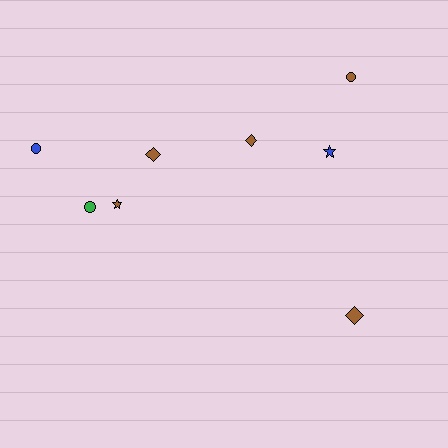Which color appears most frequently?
Brown, with 5 objects.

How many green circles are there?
There is 1 green circle.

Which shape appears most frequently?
Circle, with 3 objects.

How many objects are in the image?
There are 8 objects.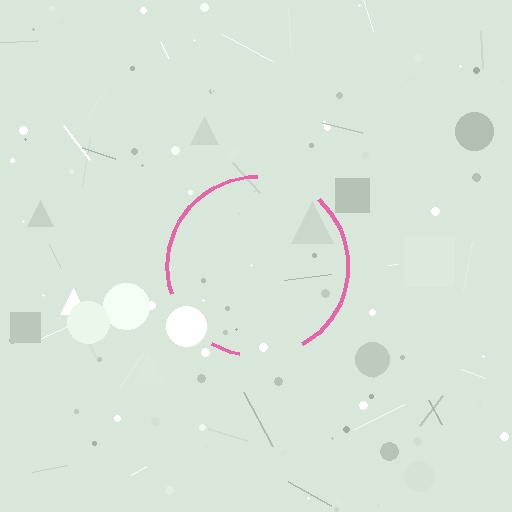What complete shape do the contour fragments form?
The contour fragments form a circle.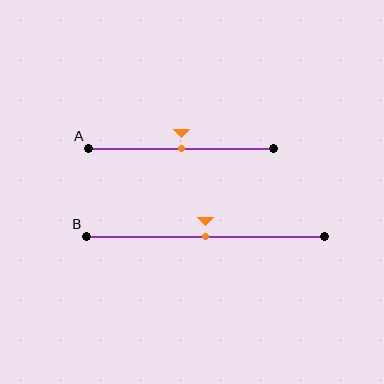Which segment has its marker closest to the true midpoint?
Segment A has its marker closest to the true midpoint.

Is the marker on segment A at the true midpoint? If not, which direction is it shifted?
Yes, the marker on segment A is at the true midpoint.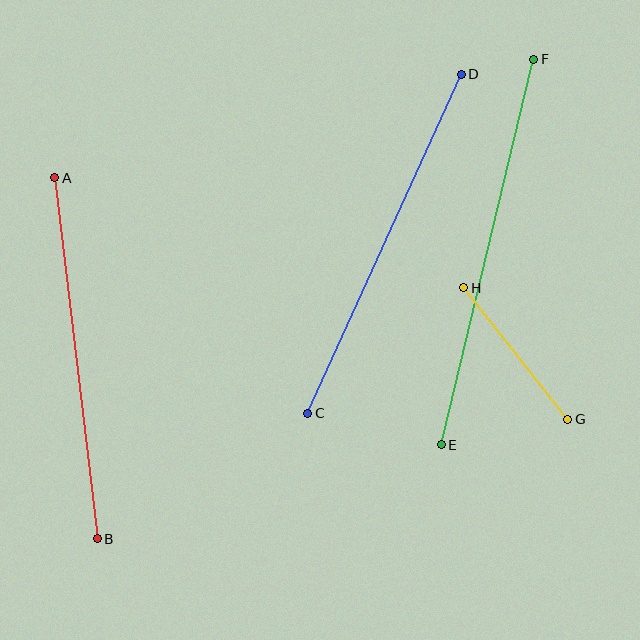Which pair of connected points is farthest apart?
Points E and F are farthest apart.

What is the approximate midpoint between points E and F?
The midpoint is at approximately (488, 252) pixels.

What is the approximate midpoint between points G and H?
The midpoint is at approximately (516, 353) pixels.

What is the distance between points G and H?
The distance is approximately 168 pixels.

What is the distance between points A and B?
The distance is approximately 363 pixels.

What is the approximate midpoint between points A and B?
The midpoint is at approximately (76, 358) pixels.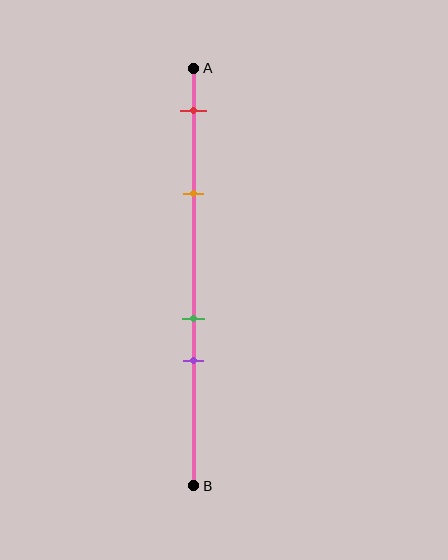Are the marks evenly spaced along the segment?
No, the marks are not evenly spaced.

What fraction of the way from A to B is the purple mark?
The purple mark is approximately 70% (0.7) of the way from A to B.